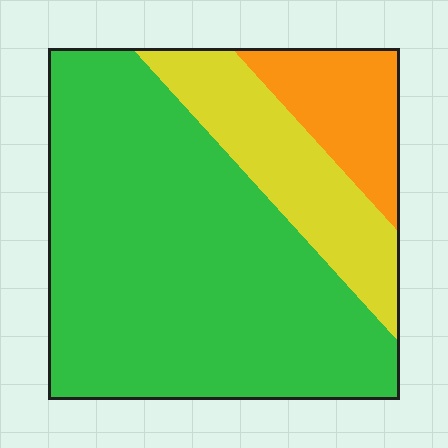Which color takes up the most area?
Green, at roughly 70%.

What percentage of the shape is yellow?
Yellow covers around 20% of the shape.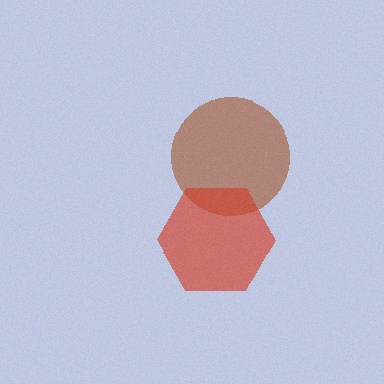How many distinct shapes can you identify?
There are 2 distinct shapes: a brown circle, a red hexagon.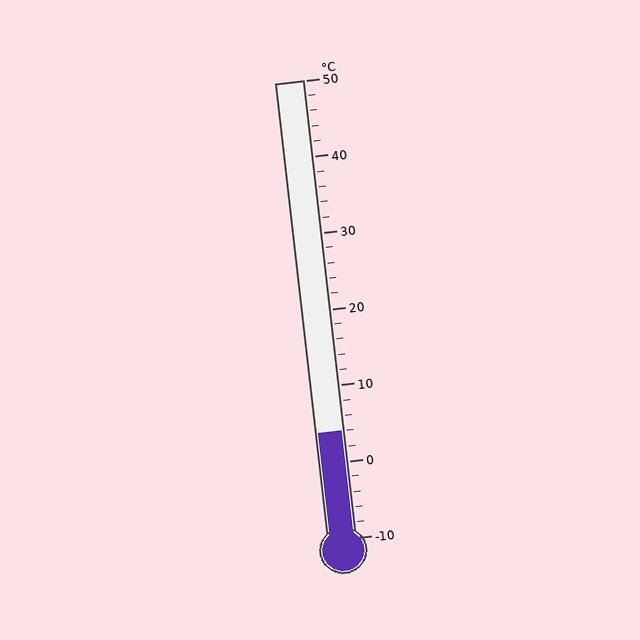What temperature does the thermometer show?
The thermometer shows approximately 4°C.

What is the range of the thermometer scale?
The thermometer scale ranges from -10°C to 50°C.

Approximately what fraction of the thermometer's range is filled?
The thermometer is filled to approximately 25% of its range.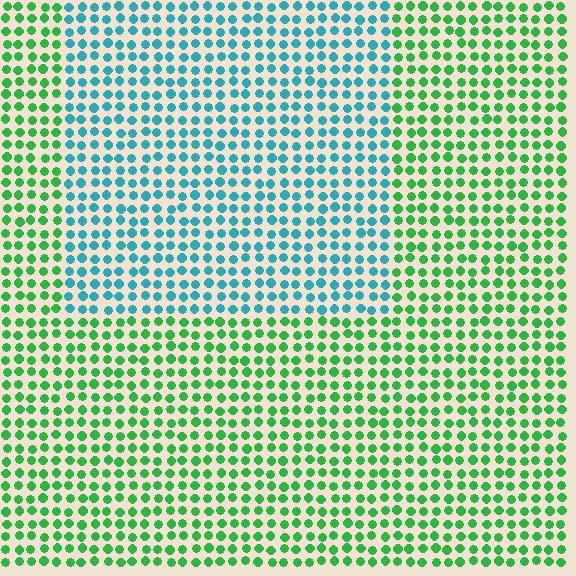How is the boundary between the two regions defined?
The boundary is defined purely by a slight shift in hue (about 56 degrees). Spacing, size, and orientation are identical on both sides.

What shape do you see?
I see a rectangle.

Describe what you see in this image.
The image is filled with small green elements in a uniform arrangement. A rectangle-shaped region is visible where the elements are tinted to a slightly different hue, forming a subtle color boundary.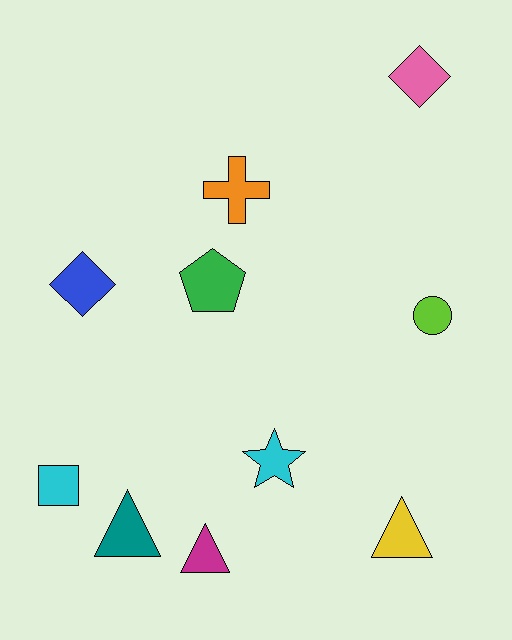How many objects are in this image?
There are 10 objects.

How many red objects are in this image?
There are no red objects.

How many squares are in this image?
There is 1 square.